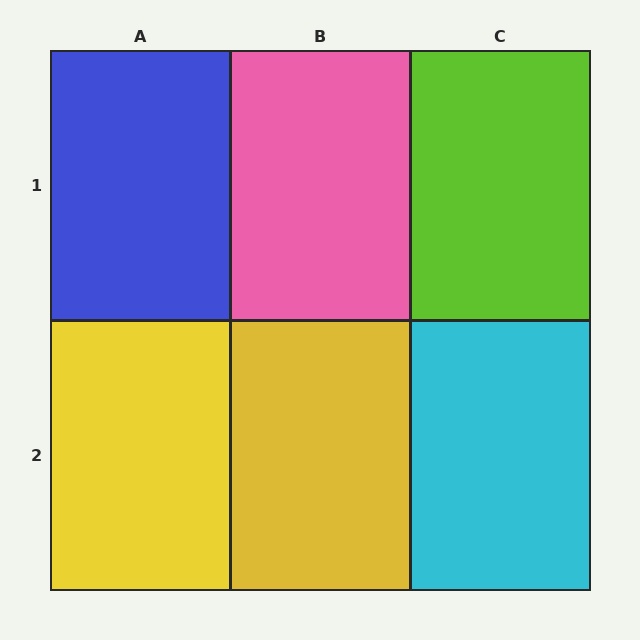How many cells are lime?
1 cell is lime.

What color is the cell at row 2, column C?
Cyan.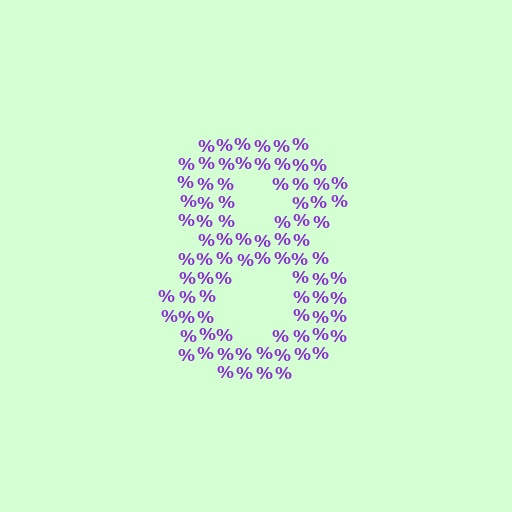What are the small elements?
The small elements are percent signs.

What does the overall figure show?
The overall figure shows the digit 8.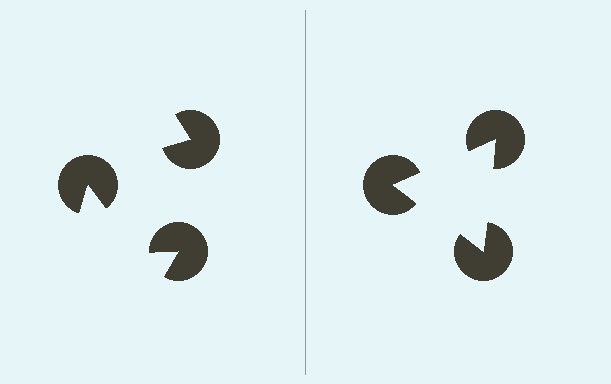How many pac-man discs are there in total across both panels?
6 — 3 on each side.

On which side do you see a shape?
An illusory triangle appears on the right side. On the left side the wedge cuts are rotated, so no coherent shape forms.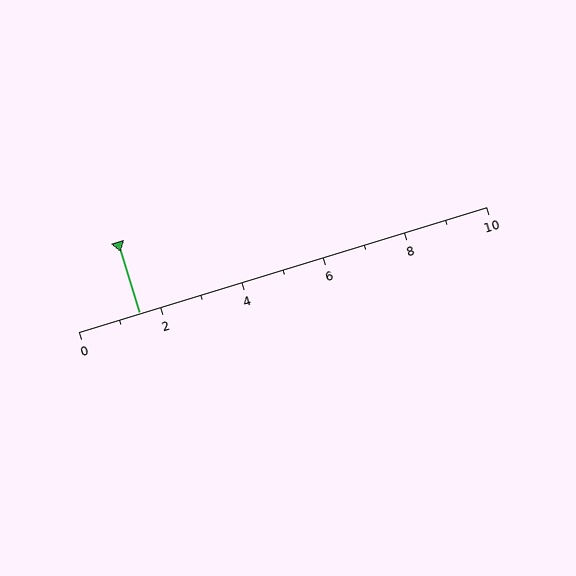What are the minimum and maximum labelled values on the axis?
The axis runs from 0 to 10.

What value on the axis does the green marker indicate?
The marker indicates approximately 1.5.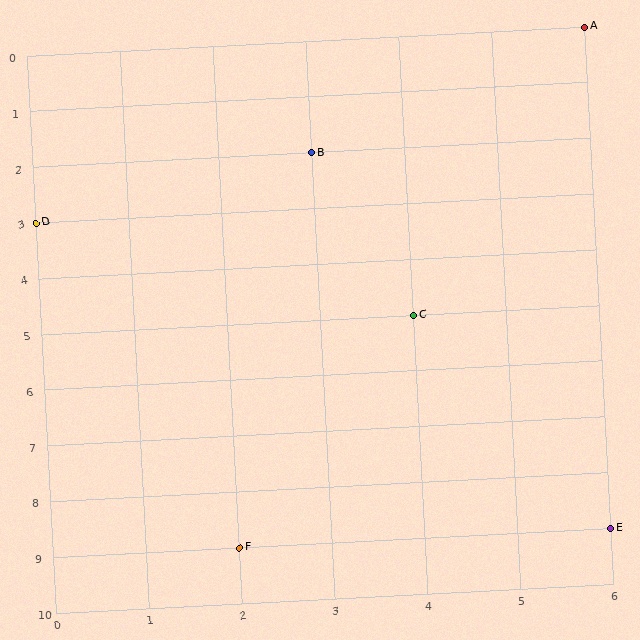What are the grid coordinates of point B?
Point B is at grid coordinates (3, 2).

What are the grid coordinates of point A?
Point A is at grid coordinates (6, 0).